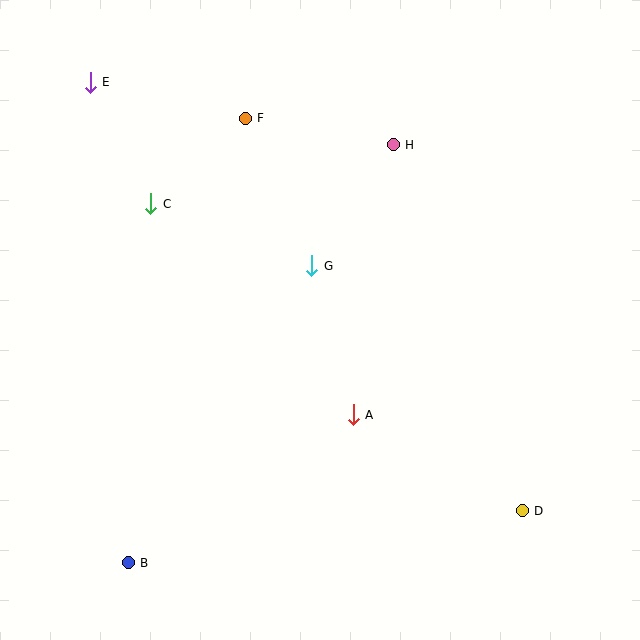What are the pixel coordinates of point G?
Point G is at (312, 266).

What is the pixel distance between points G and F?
The distance between G and F is 162 pixels.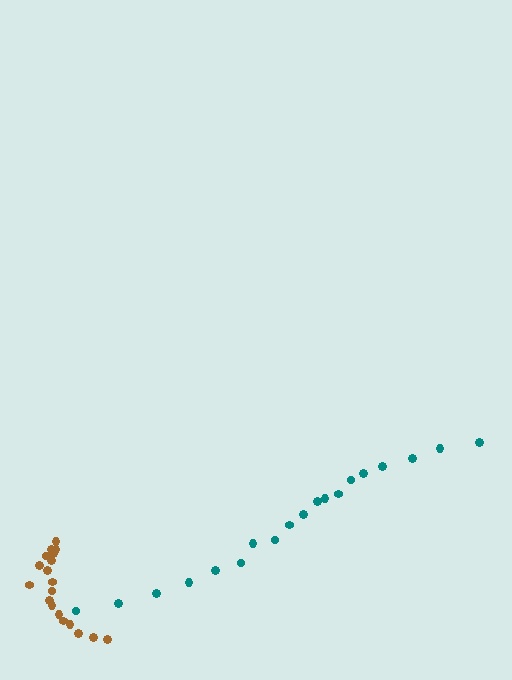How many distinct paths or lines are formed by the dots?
There are 2 distinct paths.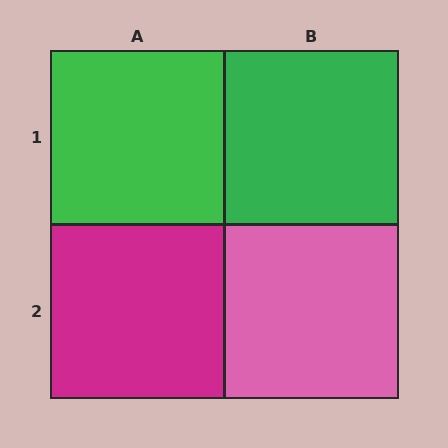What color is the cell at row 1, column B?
Green.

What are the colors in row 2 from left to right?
Magenta, pink.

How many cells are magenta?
1 cell is magenta.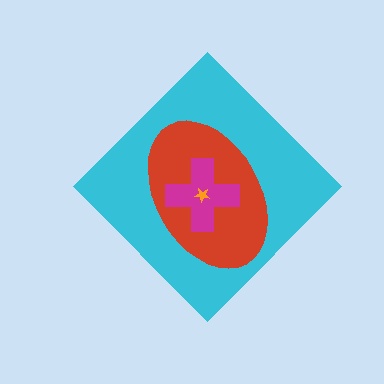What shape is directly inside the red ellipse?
The magenta cross.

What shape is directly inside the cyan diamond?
The red ellipse.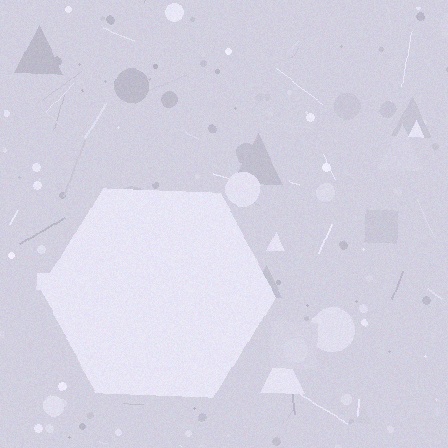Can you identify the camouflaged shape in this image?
The camouflaged shape is a hexagon.